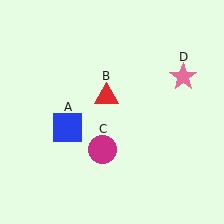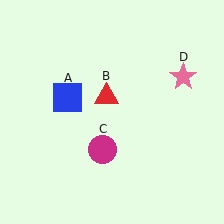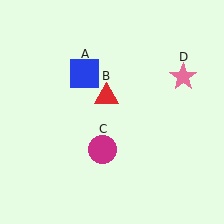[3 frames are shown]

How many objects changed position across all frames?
1 object changed position: blue square (object A).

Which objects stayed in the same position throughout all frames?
Red triangle (object B) and magenta circle (object C) and pink star (object D) remained stationary.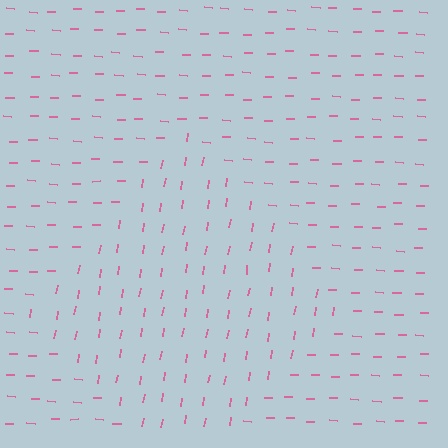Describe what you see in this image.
The image is filled with small pink line segments. A diamond region in the image has lines oriented differently from the surrounding lines, creating a visible texture boundary.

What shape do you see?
I see a diamond.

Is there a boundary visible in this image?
Yes, there is a texture boundary formed by a change in line orientation.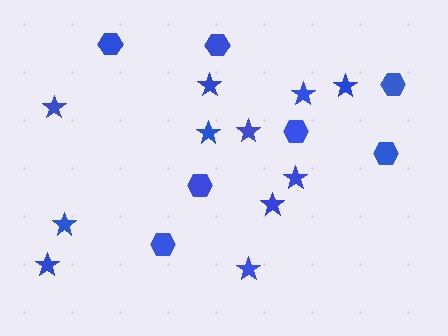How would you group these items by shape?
There are 2 groups: one group of stars (11) and one group of hexagons (7).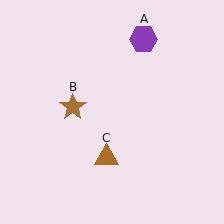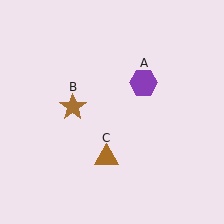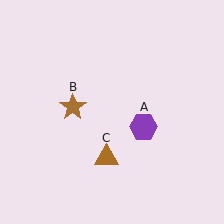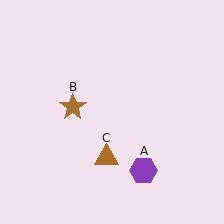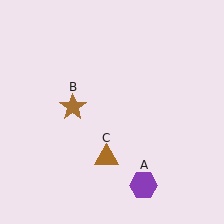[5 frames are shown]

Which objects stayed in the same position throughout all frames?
Brown star (object B) and brown triangle (object C) remained stationary.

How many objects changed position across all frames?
1 object changed position: purple hexagon (object A).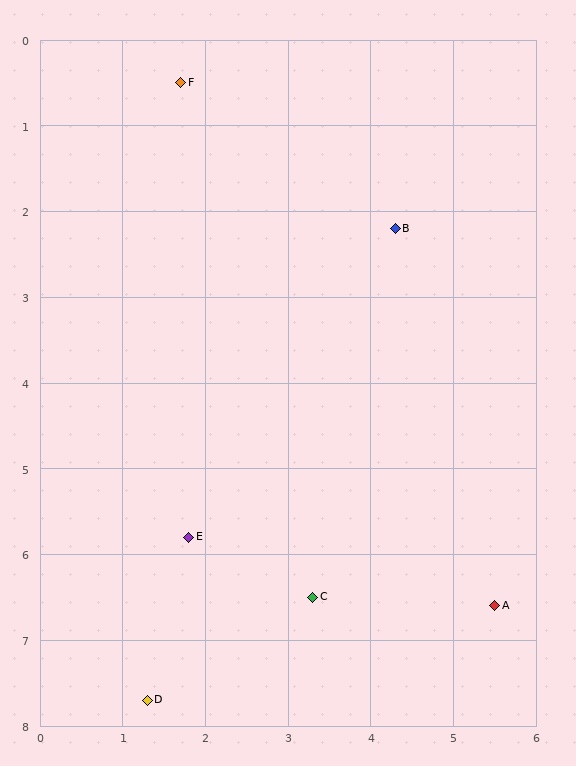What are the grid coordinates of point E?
Point E is at approximately (1.8, 5.8).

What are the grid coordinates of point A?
Point A is at approximately (5.5, 6.6).